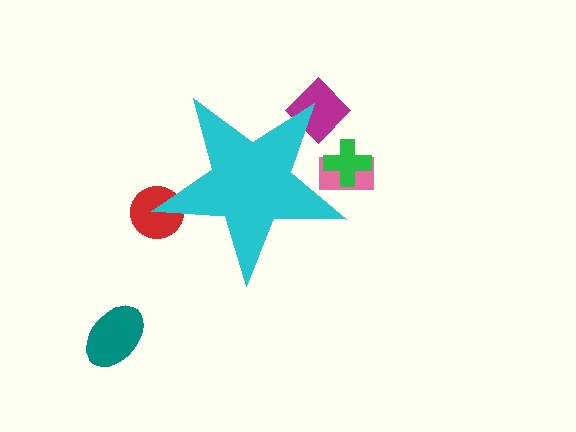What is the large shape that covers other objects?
A cyan star.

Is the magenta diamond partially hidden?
Yes, the magenta diamond is partially hidden behind the cyan star.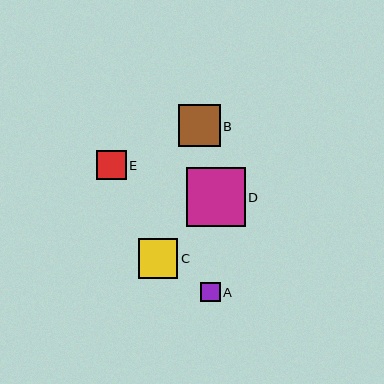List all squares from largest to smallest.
From largest to smallest: D, B, C, E, A.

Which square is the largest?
Square D is the largest with a size of approximately 59 pixels.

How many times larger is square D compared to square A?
Square D is approximately 3.1 times the size of square A.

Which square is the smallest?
Square A is the smallest with a size of approximately 19 pixels.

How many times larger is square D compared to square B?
Square D is approximately 1.4 times the size of square B.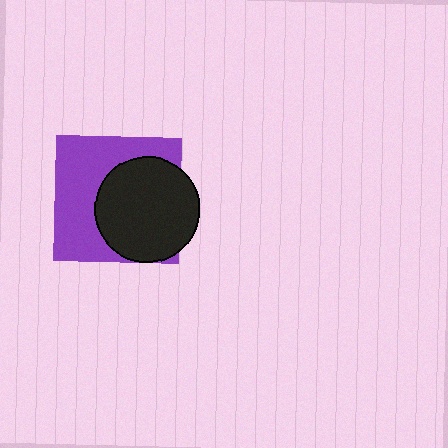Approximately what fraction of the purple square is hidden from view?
Roughly 48% of the purple square is hidden behind the black circle.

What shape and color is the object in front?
The object in front is a black circle.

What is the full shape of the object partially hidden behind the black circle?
The partially hidden object is a purple square.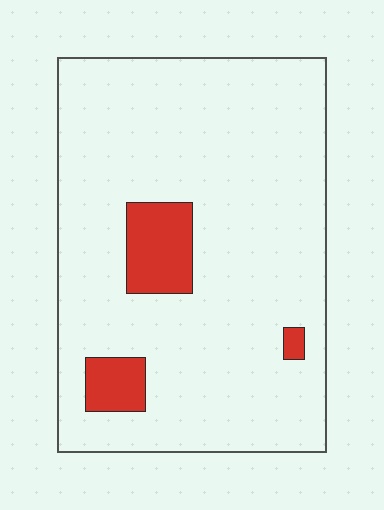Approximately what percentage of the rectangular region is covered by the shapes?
Approximately 10%.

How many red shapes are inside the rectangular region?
3.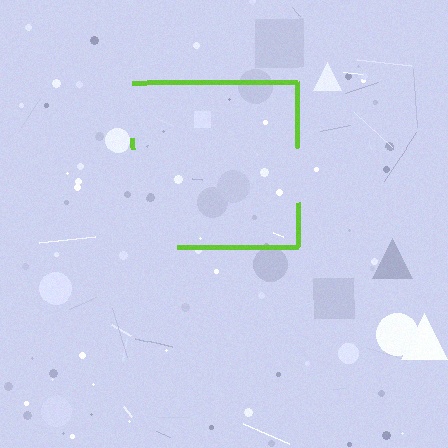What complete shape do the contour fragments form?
The contour fragments form a square.